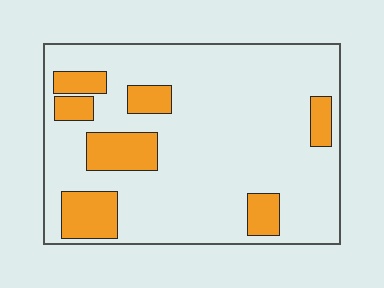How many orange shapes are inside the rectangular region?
7.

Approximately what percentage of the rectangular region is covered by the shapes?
Approximately 20%.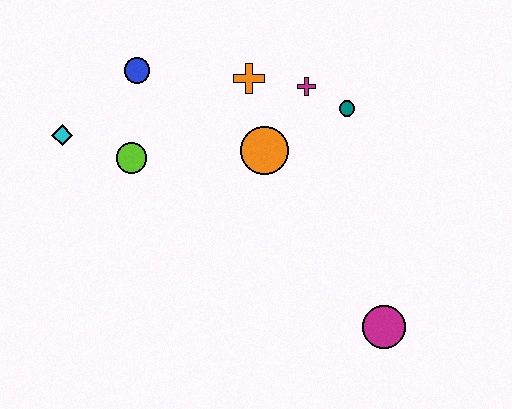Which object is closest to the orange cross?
The magenta cross is closest to the orange cross.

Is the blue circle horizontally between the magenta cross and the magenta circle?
No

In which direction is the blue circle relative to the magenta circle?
The blue circle is above the magenta circle.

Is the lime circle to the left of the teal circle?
Yes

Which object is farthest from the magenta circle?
The cyan diamond is farthest from the magenta circle.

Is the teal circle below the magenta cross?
Yes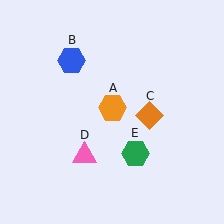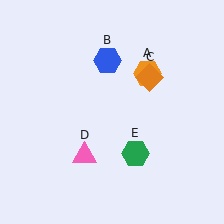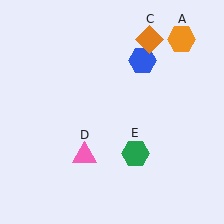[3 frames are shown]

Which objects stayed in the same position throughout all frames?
Pink triangle (object D) and green hexagon (object E) remained stationary.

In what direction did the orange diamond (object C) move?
The orange diamond (object C) moved up.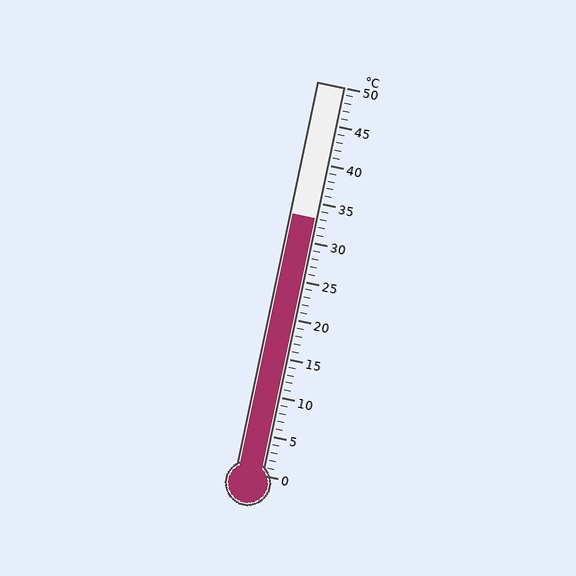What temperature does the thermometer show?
The thermometer shows approximately 33°C.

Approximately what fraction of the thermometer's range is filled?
The thermometer is filled to approximately 65% of its range.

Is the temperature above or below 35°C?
The temperature is below 35°C.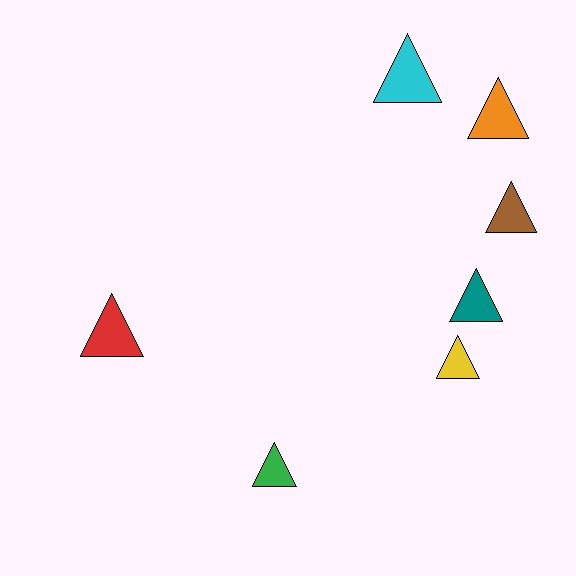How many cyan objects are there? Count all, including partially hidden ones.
There is 1 cyan object.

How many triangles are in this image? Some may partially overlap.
There are 7 triangles.